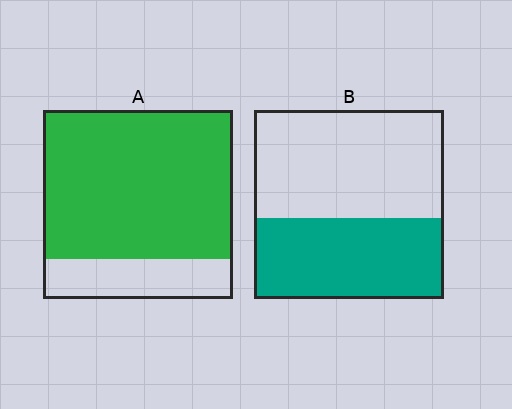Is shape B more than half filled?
No.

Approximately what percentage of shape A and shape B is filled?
A is approximately 80% and B is approximately 45%.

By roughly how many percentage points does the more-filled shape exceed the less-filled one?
By roughly 35 percentage points (A over B).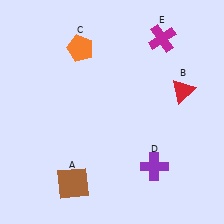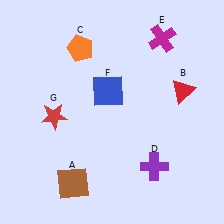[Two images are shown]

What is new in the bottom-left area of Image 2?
A red star (G) was added in the bottom-left area of Image 2.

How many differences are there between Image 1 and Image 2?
There are 2 differences between the two images.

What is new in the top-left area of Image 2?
A blue square (F) was added in the top-left area of Image 2.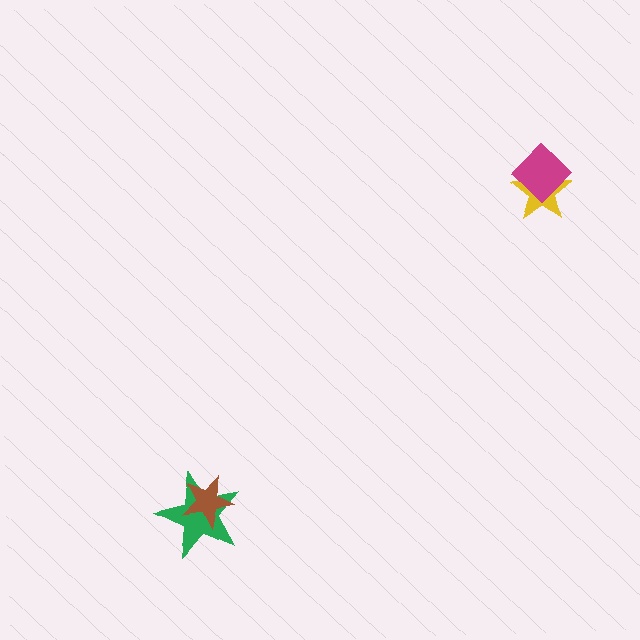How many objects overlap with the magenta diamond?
1 object overlaps with the magenta diamond.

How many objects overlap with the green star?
1 object overlaps with the green star.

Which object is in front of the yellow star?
The magenta diamond is in front of the yellow star.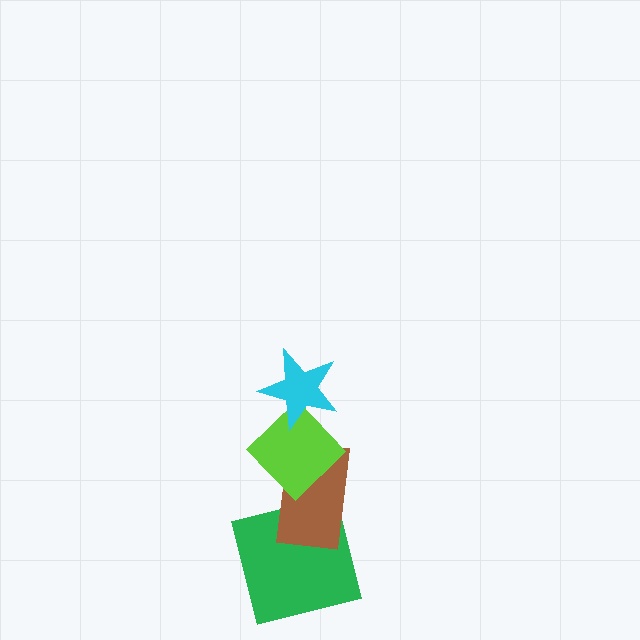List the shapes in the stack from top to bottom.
From top to bottom: the cyan star, the lime diamond, the brown rectangle, the green square.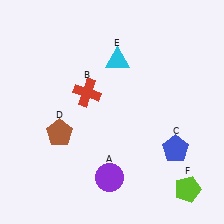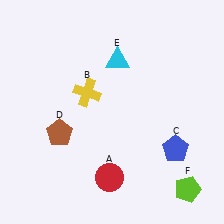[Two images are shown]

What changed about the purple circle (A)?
In Image 1, A is purple. In Image 2, it changed to red.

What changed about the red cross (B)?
In Image 1, B is red. In Image 2, it changed to yellow.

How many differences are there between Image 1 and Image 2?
There are 2 differences between the two images.